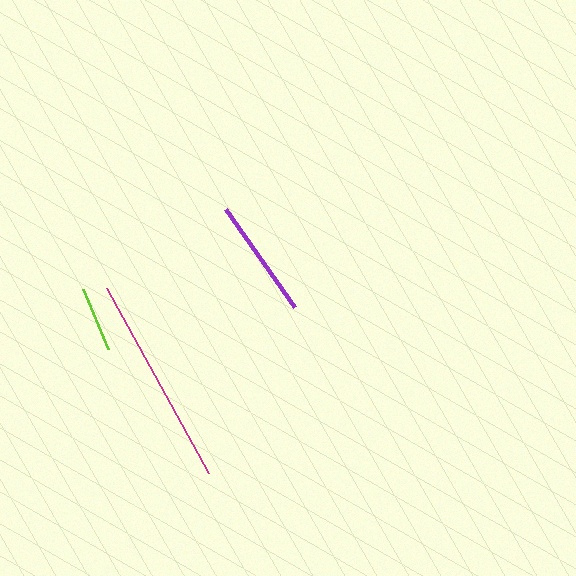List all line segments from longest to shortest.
From longest to shortest: magenta, purple, lime.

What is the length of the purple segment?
The purple segment is approximately 119 pixels long.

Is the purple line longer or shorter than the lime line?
The purple line is longer than the lime line.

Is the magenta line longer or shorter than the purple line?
The magenta line is longer than the purple line.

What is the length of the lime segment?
The lime segment is approximately 65 pixels long.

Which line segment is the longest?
The magenta line is the longest at approximately 212 pixels.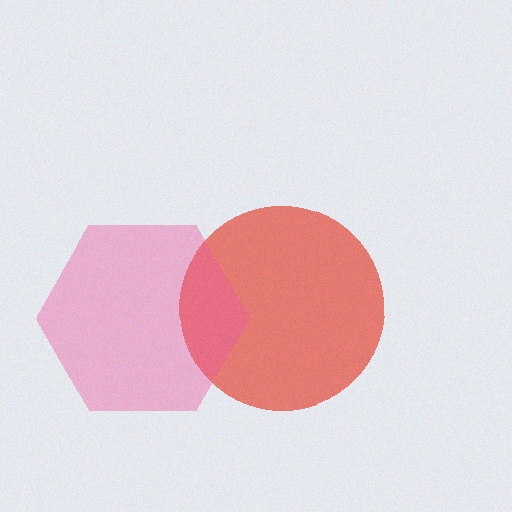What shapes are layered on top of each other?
The layered shapes are: a red circle, a pink hexagon.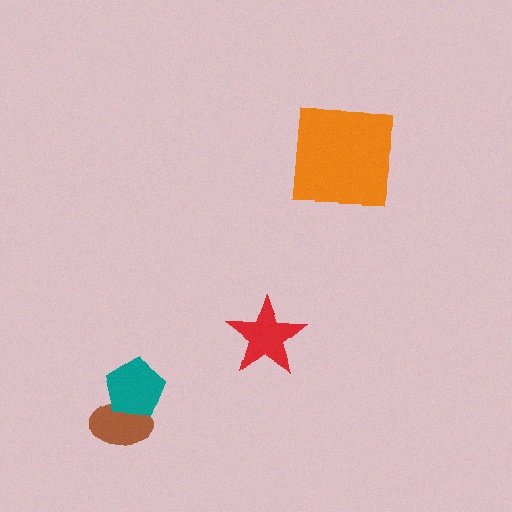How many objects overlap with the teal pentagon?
1 object overlaps with the teal pentagon.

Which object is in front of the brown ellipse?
The teal pentagon is in front of the brown ellipse.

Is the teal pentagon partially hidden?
No, no other shape covers it.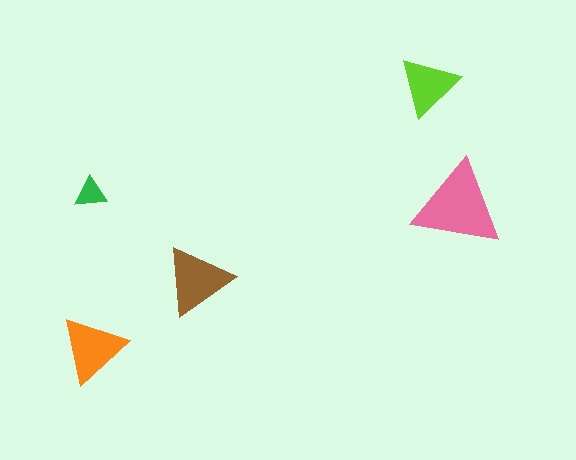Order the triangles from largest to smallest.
the pink one, the brown one, the orange one, the lime one, the green one.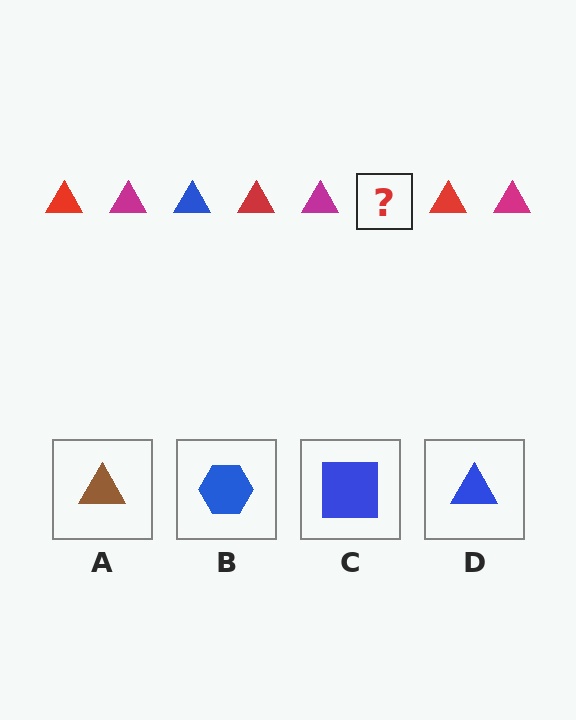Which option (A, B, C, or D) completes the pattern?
D.